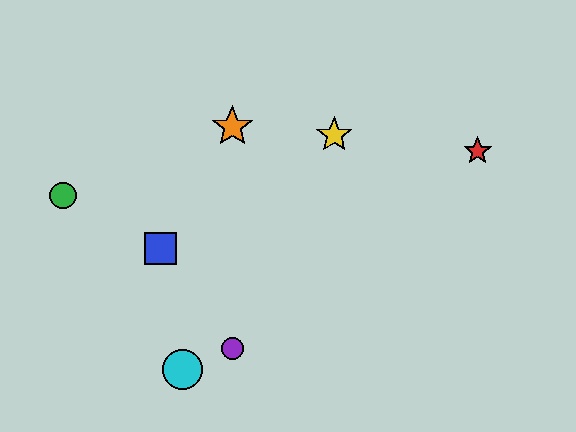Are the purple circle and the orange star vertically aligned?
Yes, both are at x≈233.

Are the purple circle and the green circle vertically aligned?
No, the purple circle is at x≈233 and the green circle is at x≈63.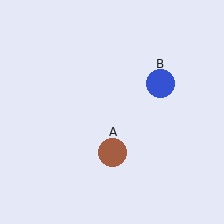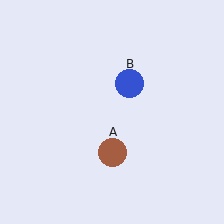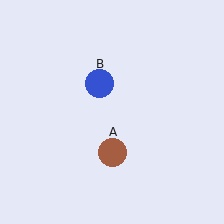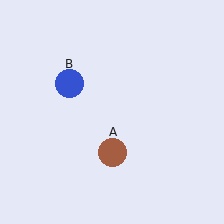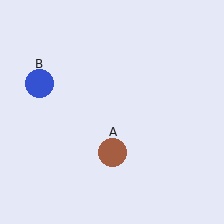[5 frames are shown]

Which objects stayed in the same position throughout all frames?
Brown circle (object A) remained stationary.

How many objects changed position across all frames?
1 object changed position: blue circle (object B).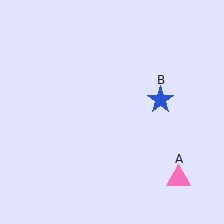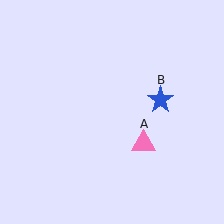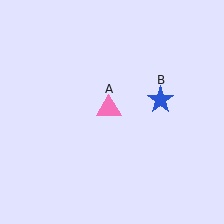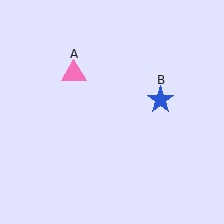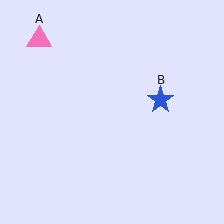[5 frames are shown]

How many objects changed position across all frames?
1 object changed position: pink triangle (object A).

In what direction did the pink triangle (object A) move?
The pink triangle (object A) moved up and to the left.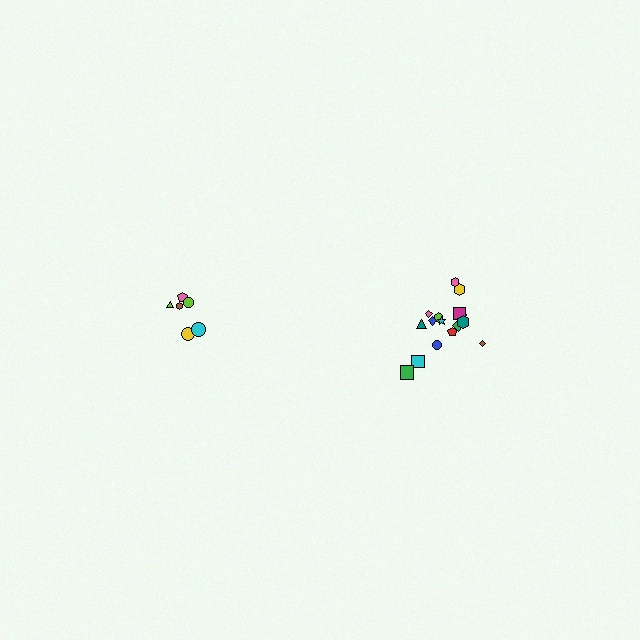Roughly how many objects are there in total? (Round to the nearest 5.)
Roughly 25 objects in total.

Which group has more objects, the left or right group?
The right group.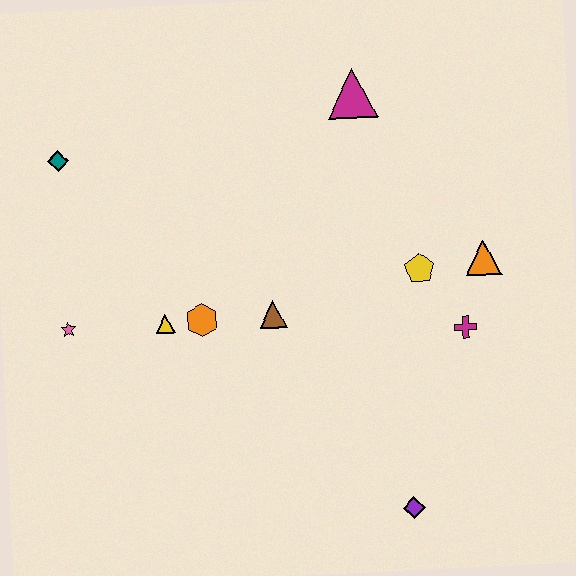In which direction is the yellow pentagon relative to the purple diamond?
The yellow pentagon is above the purple diamond.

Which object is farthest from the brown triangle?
The teal diamond is farthest from the brown triangle.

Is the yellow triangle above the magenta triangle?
No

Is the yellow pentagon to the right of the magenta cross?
No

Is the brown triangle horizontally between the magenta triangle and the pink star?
Yes